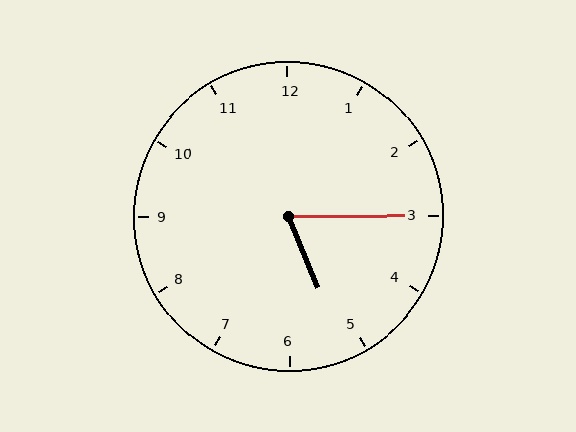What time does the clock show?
5:15.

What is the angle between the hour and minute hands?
Approximately 68 degrees.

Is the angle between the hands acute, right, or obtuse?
It is acute.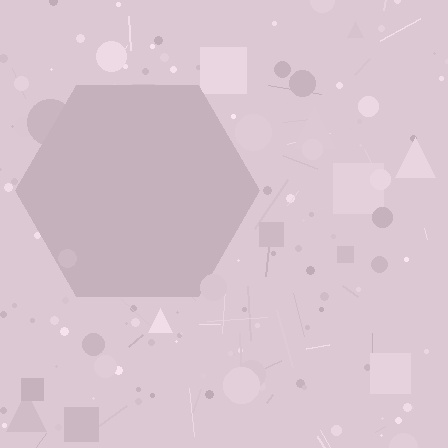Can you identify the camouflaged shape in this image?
The camouflaged shape is a hexagon.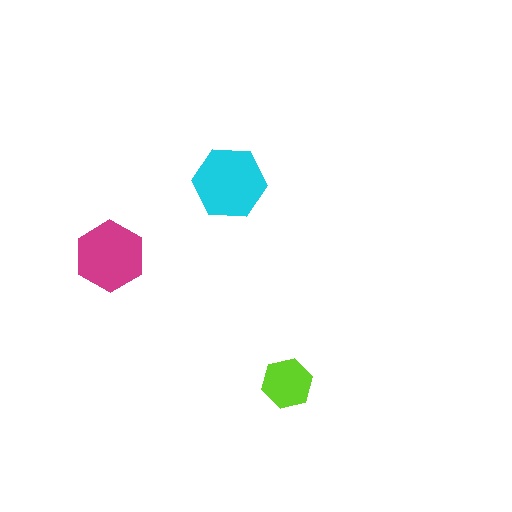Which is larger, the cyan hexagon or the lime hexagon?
The cyan one.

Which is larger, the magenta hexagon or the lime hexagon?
The magenta one.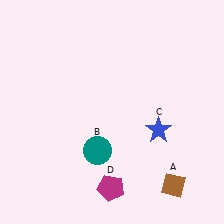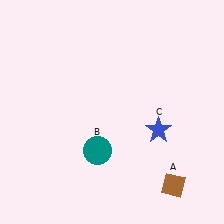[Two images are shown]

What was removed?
The magenta pentagon (D) was removed in Image 2.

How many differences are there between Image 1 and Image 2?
There is 1 difference between the two images.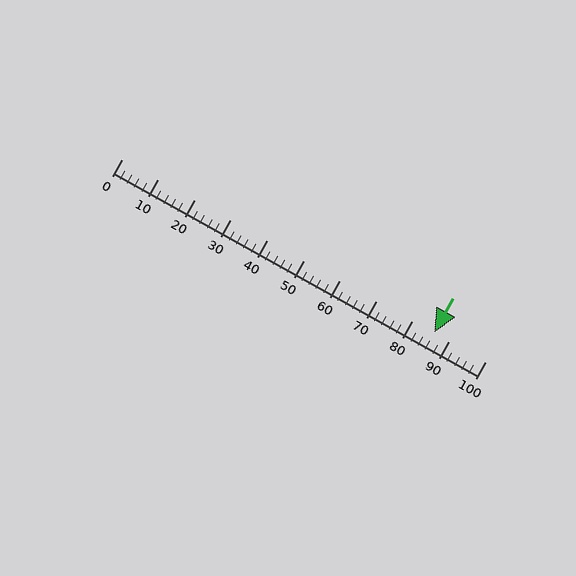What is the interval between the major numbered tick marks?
The major tick marks are spaced 10 units apart.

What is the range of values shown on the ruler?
The ruler shows values from 0 to 100.